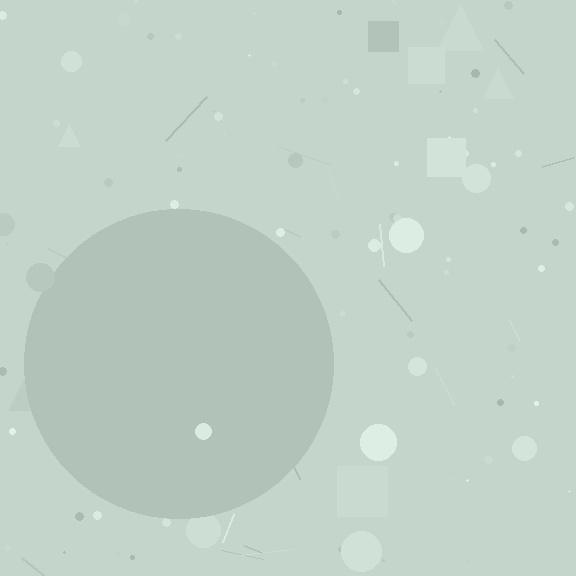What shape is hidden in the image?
A circle is hidden in the image.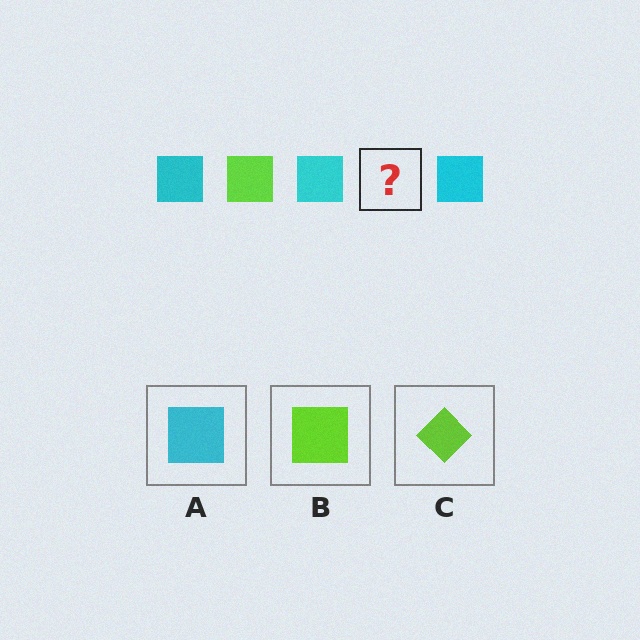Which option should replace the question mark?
Option B.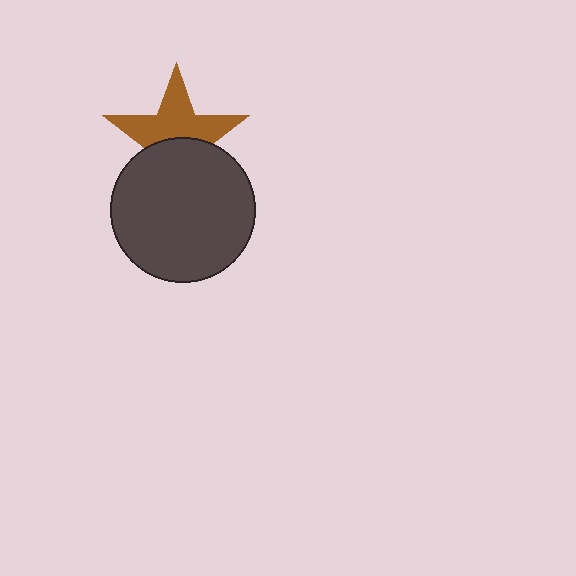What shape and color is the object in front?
The object in front is a dark gray circle.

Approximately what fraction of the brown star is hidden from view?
Roughly 45% of the brown star is hidden behind the dark gray circle.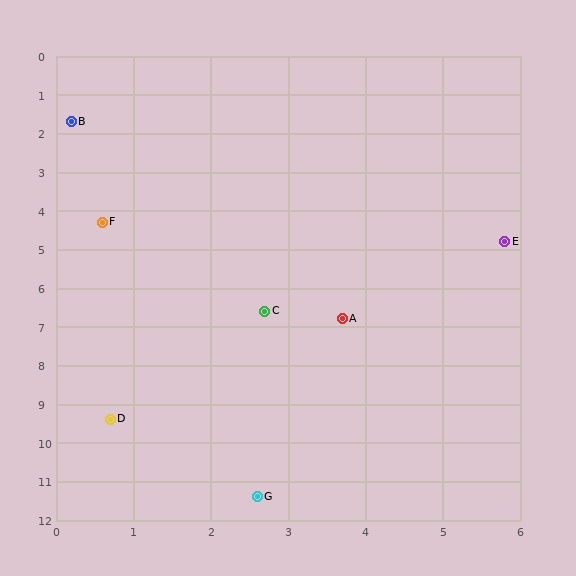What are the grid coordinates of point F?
Point F is at approximately (0.6, 4.3).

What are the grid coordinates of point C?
Point C is at approximately (2.7, 6.6).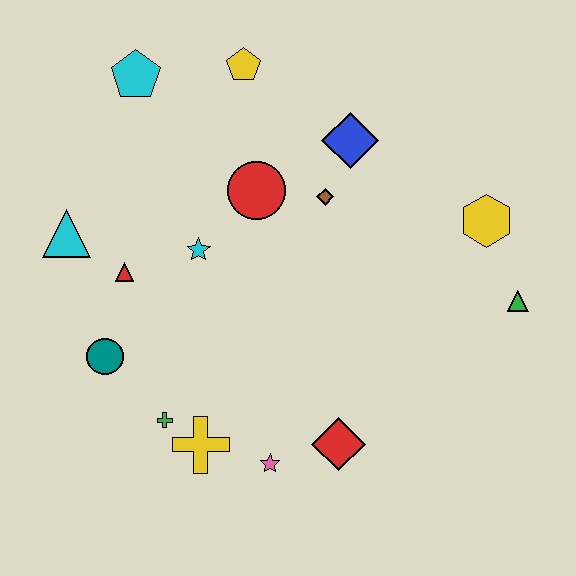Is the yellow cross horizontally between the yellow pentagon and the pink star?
No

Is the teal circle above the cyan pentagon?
No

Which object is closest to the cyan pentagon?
The yellow pentagon is closest to the cyan pentagon.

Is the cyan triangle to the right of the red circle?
No